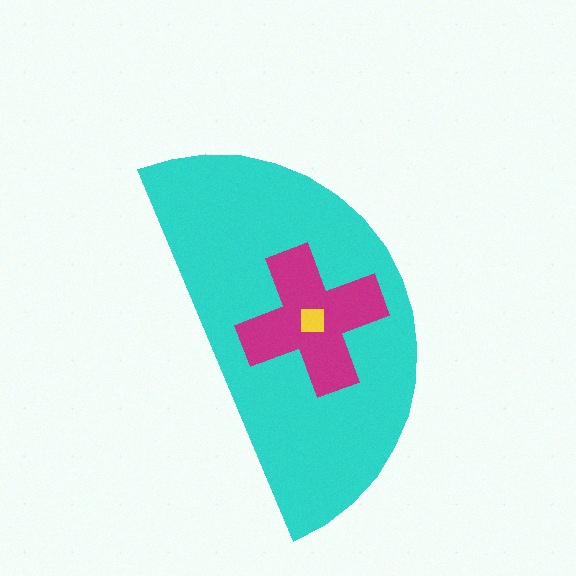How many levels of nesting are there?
3.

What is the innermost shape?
The yellow square.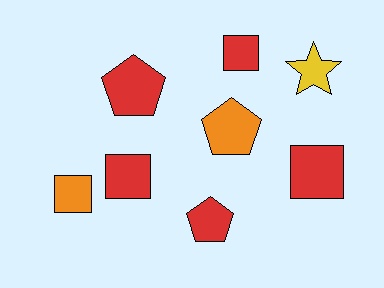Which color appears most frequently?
Red, with 5 objects.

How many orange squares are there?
There is 1 orange square.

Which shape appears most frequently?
Square, with 4 objects.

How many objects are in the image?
There are 8 objects.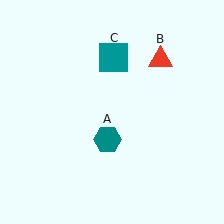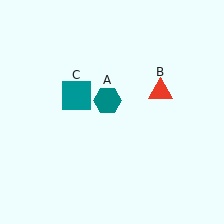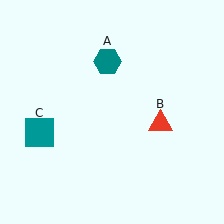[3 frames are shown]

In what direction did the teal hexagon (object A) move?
The teal hexagon (object A) moved up.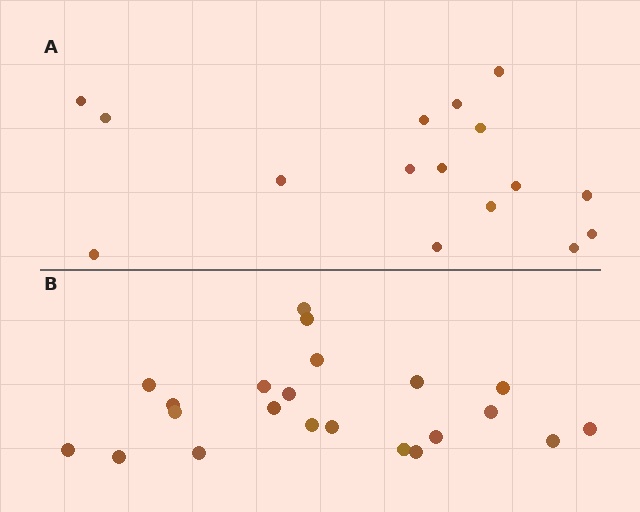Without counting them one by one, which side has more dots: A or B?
Region B (the bottom region) has more dots.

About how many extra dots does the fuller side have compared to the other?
Region B has about 6 more dots than region A.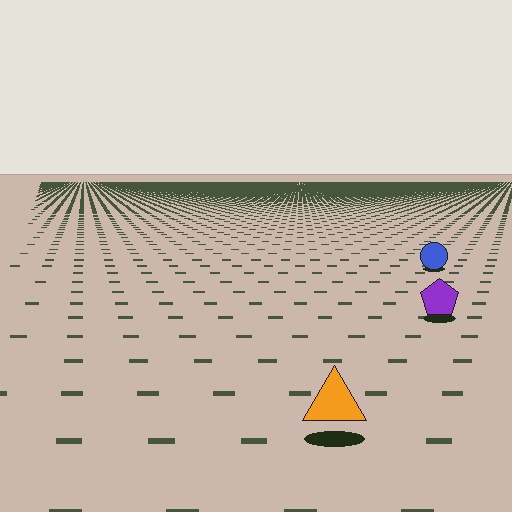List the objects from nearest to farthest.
From nearest to farthest: the orange triangle, the purple pentagon, the blue circle.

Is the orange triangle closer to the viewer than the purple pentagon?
Yes. The orange triangle is closer — you can tell from the texture gradient: the ground texture is coarser near it.